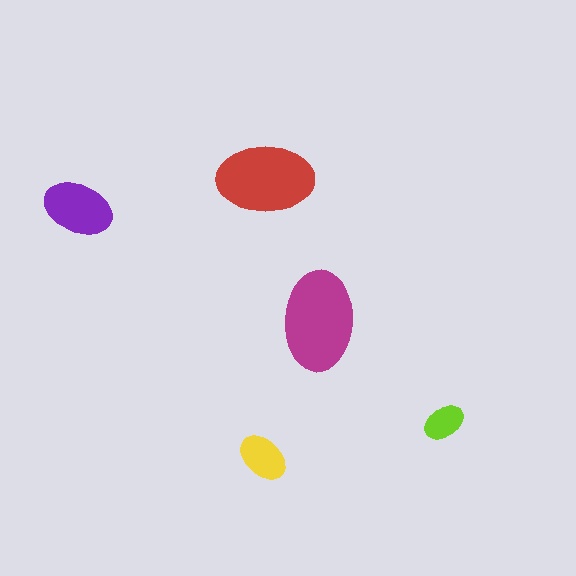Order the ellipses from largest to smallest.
the magenta one, the red one, the purple one, the yellow one, the lime one.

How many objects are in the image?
There are 5 objects in the image.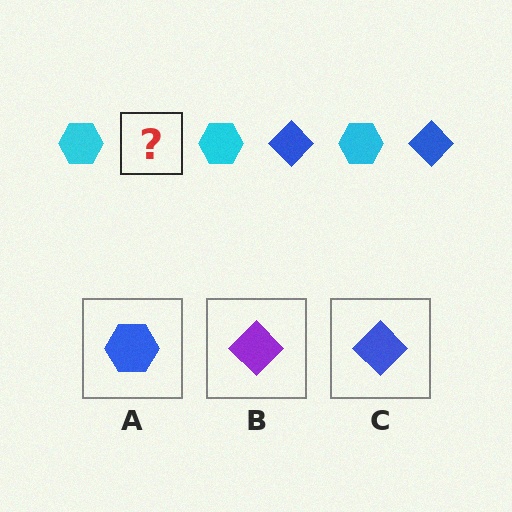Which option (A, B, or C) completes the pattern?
C.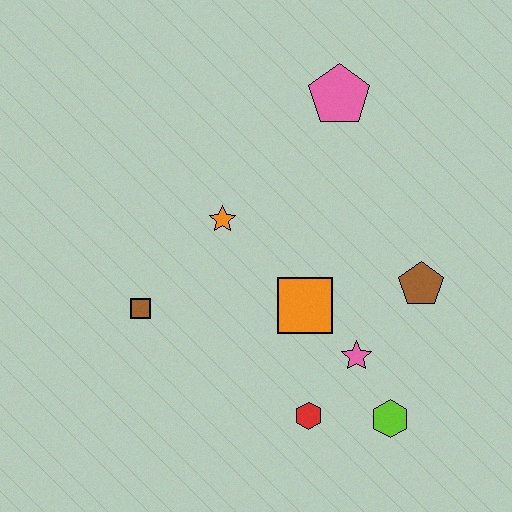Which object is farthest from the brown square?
The pink pentagon is farthest from the brown square.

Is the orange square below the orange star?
Yes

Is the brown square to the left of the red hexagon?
Yes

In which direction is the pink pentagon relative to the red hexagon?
The pink pentagon is above the red hexagon.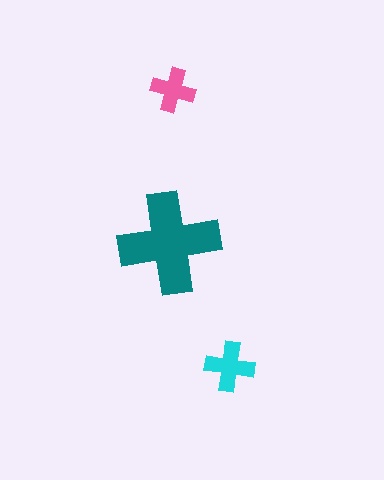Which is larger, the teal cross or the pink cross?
The teal one.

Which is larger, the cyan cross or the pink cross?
The cyan one.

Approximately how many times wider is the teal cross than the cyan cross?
About 2 times wider.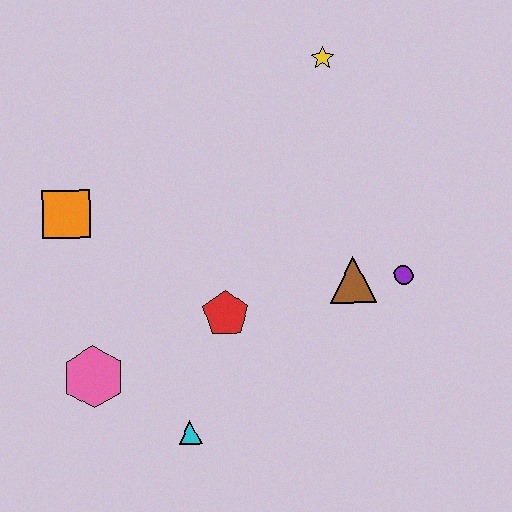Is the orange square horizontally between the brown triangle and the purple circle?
No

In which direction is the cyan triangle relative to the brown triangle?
The cyan triangle is to the left of the brown triangle.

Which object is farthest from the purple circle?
The orange square is farthest from the purple circle.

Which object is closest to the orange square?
The pink hexagon is closest to the orange square.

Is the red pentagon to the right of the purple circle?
No